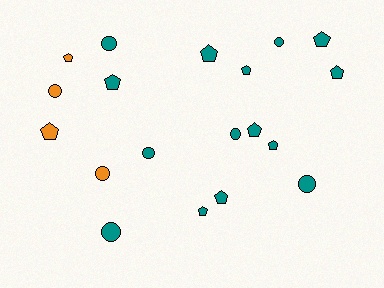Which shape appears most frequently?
Pentagon, with 11 objects.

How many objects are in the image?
There are 19 objects.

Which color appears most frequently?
Teal, with 15 objects.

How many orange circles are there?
There are 2 orange circles.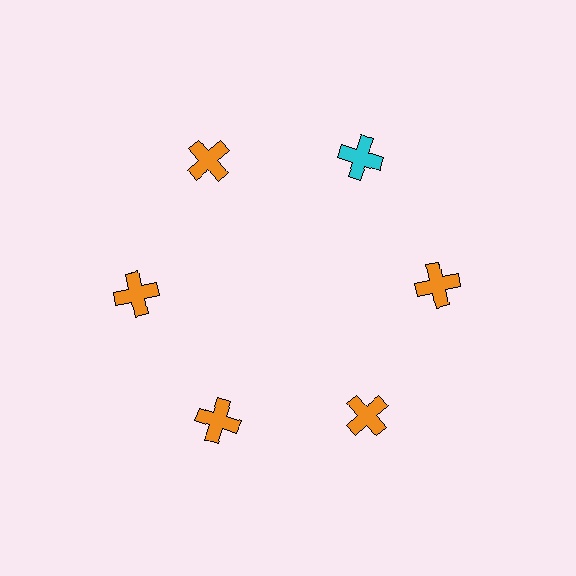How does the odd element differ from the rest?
It has a different color: cyan instead of orange.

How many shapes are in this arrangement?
There are 6 shapes arranged in a ring pattern.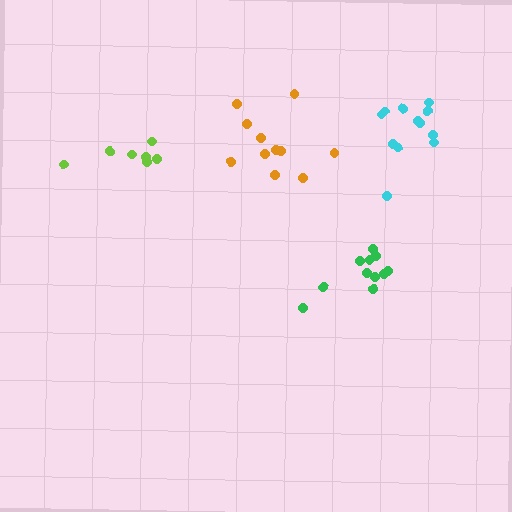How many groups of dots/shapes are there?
There are 4 groups.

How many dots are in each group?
Group 1: 11 dots, Group 2: 7 dots, Group 3: 13 dots, Group 4: 11 dots (42 total).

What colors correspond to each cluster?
The clusters are colored: green, lime, cyan, orange.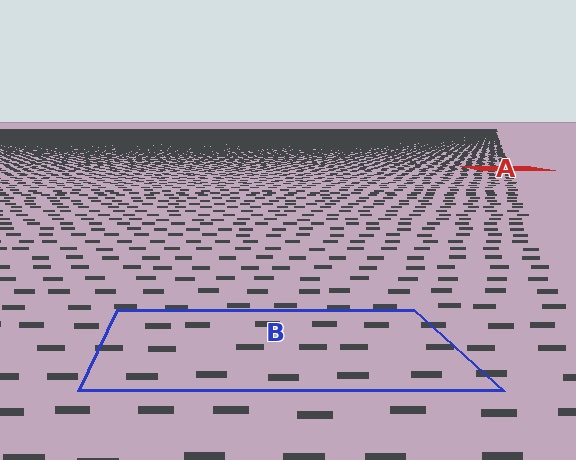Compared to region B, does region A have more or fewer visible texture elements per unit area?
Region A has more texture elements per unit area — they are packed more densely because it is farther away.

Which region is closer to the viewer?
Region B is closer. The texture elements there are larger and more spread out.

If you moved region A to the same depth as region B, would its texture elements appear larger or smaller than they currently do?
They would appear larger. At a closer depth, the same texture elements are projected at a bigger on-screen size.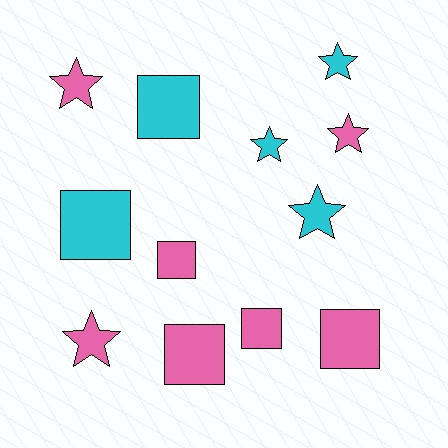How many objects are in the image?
There are 12 objects.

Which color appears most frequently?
Pink, with 7 objects.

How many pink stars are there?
There are 3 pink stars.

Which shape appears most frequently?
Square, with 6 objects.